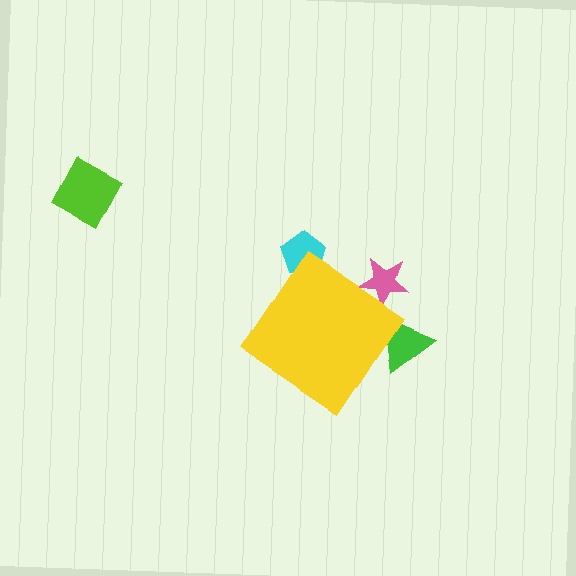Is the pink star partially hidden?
Yes, the pink star is partially hidden behind the yellow diamond.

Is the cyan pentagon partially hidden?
Yes, the cyan pentagon is partially hidden behind the yellow diamond.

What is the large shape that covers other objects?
A yellow diamond.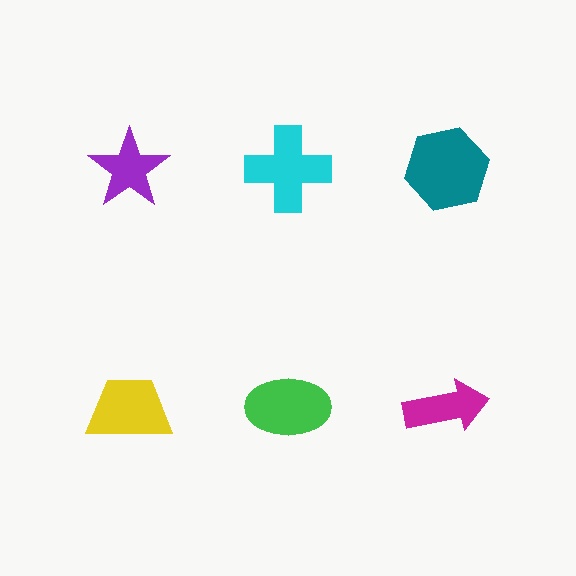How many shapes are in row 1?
3 shapes.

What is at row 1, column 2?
A cyan cross.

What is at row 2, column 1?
A yellow trapezoid.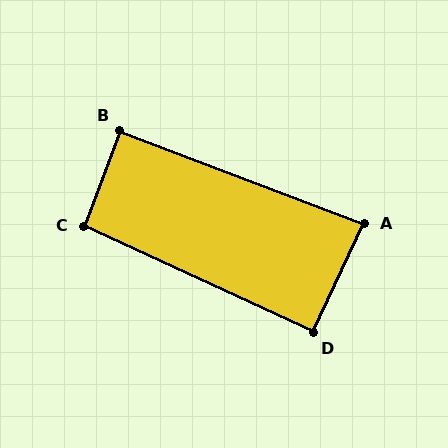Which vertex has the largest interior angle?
C, at approximately 94 degrees.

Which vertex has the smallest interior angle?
A, at approximately 86 degrees.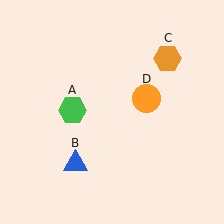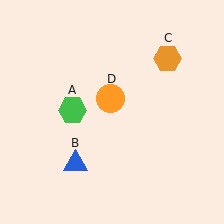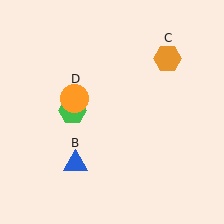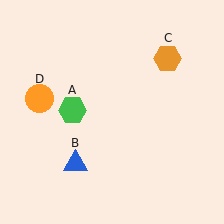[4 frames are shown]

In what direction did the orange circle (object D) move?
The orange circle (object D) moved left.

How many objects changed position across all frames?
1 object changed position: orange circle (object D).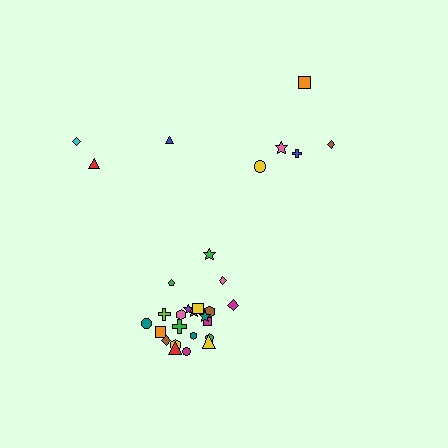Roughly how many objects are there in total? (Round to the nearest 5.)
Roughly 30 objects in total.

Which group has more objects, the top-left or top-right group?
The top-right group.